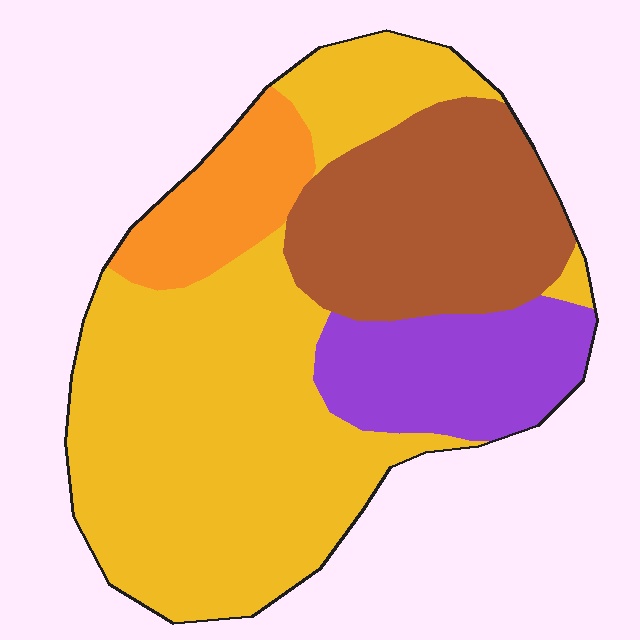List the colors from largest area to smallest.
From largest to smallest: yellow, brown, purple, orange.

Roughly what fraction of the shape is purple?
Purple covers 15% of the shape.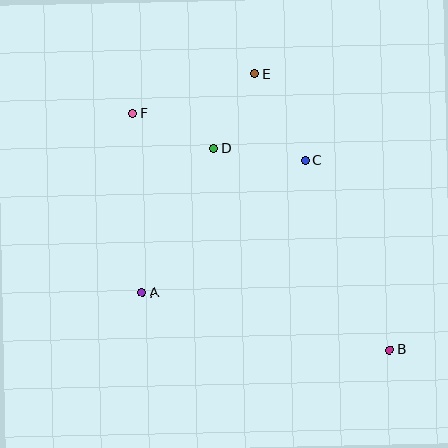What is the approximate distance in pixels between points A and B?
The distance between A and B is approximately 254 pixels.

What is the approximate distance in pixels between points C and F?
The distance between C and F is approximately 179 pixels.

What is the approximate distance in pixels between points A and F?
The distance between A and F is approximately 180 pixels.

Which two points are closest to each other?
Points D and E are closest to each other.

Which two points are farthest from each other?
Points B and F are farthest from each other.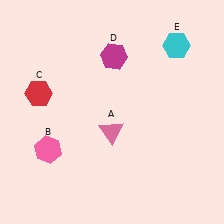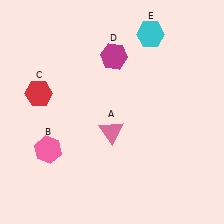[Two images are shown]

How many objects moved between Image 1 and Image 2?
1 object moved between the two images.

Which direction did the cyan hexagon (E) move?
The cyan hexagon (E) moved left.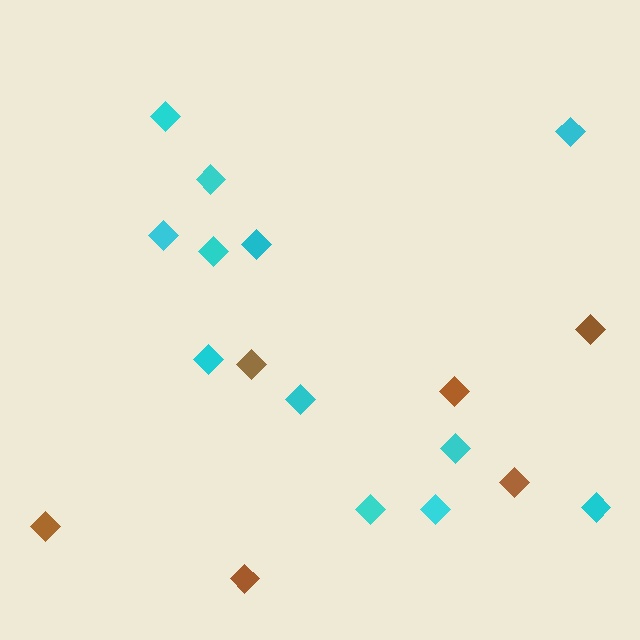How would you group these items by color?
There are 2 groups: one group of brown diamonds (6) and one group of cyan diamonds (12).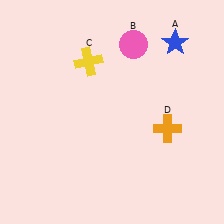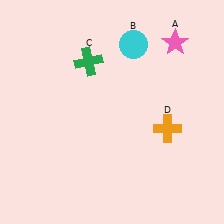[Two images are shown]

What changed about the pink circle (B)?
In Image 1, B is pink. In Image 2, it changed to cyan.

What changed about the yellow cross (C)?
In Image 1, C is yellow. In Image 2, it changed to green.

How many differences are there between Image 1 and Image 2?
There are 3 differences between the two images.